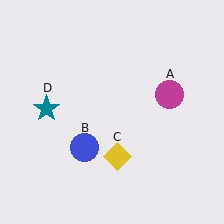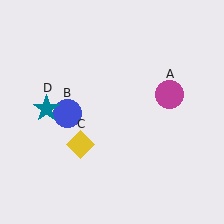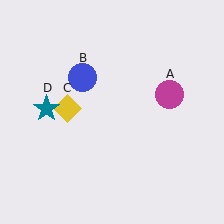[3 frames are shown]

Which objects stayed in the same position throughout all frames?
Magenta circle (object A) and teal star (object D) remained stationary.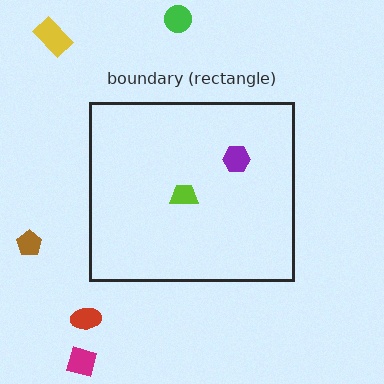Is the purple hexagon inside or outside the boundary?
Inside.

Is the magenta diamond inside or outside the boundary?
Outside.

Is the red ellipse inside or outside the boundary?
Outside.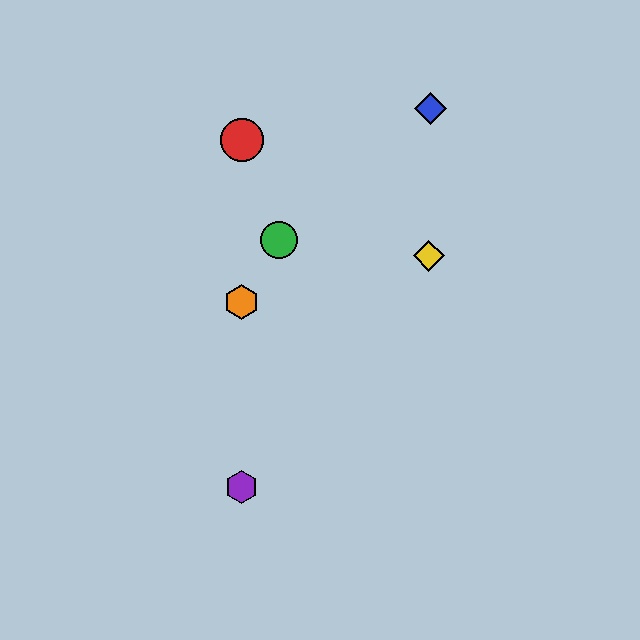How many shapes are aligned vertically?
3 shapes (the red circle, the purple hexagon, the orange hexagon) are aligned vertically.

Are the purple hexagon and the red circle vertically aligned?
Yes, both are at x≈242.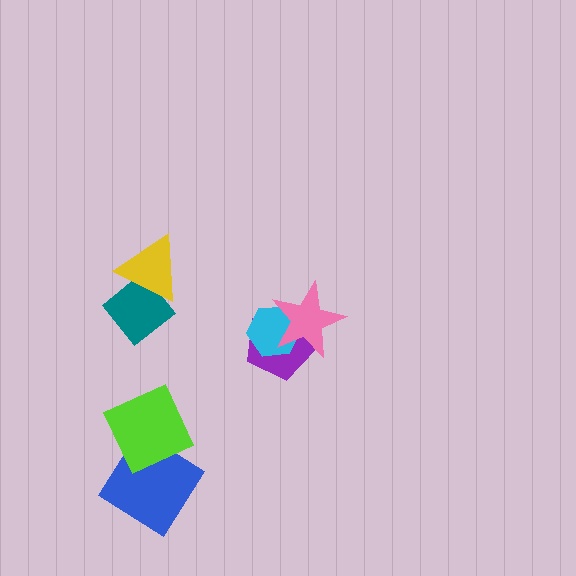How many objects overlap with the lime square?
1 object overlaps with the lime square.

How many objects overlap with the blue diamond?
1 object overlaps with the blue diamond.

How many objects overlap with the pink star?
2 objects overlap with the pink star.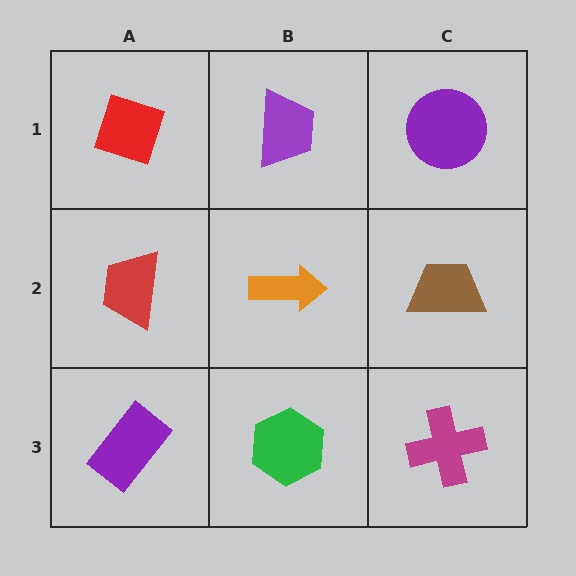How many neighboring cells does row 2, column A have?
3.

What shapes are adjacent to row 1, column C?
A brown trapezoid (row 2, column C), a purple trapezoid (row 1, column B).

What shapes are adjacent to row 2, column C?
A purple circle (row 1, column C), a magenta cross (row 3, column C), an orange arrow (row 2, column B).